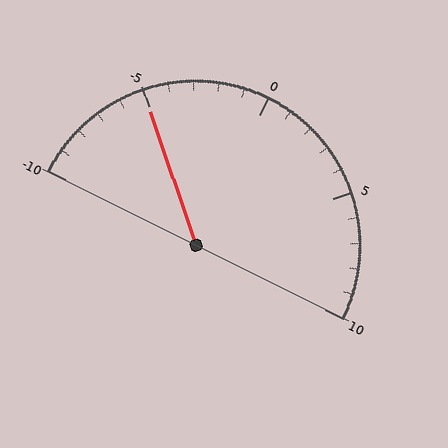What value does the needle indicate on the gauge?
The needle indicates approximately -5.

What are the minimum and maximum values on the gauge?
The gauge ranges from -10 to 10.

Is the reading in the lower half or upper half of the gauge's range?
The reading is in the lower half of the range (-10 to 10).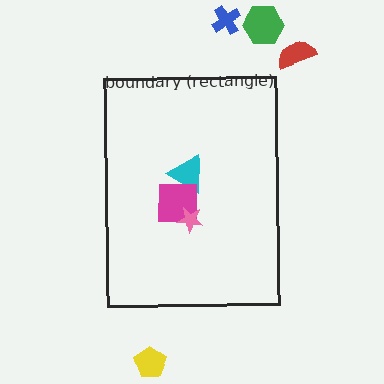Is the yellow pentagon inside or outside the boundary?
Outside.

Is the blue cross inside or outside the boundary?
Outside.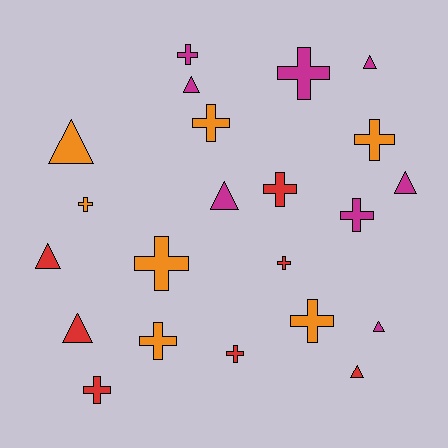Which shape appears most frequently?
Cross, with 13 objects.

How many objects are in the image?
There are 22 objects.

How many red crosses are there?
There are 4 red crosses.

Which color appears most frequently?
Magenta, with 8 objects.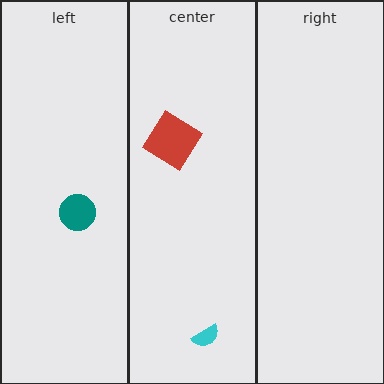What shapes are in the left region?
The teal circle.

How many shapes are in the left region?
1.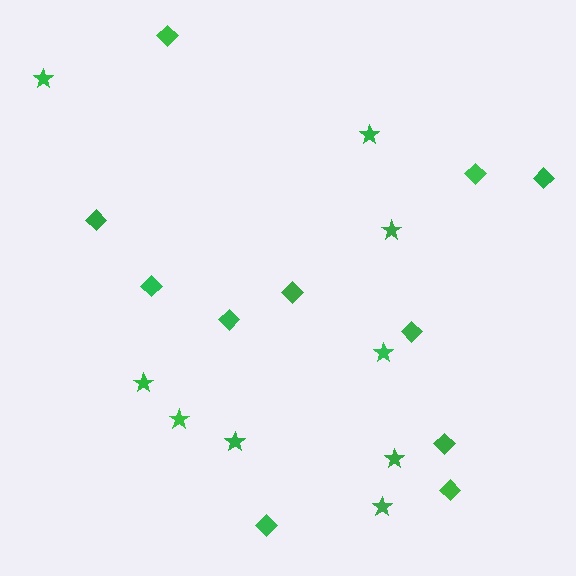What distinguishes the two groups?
There are 2 groups: one group of diamonds (11) and one group of stars (9).